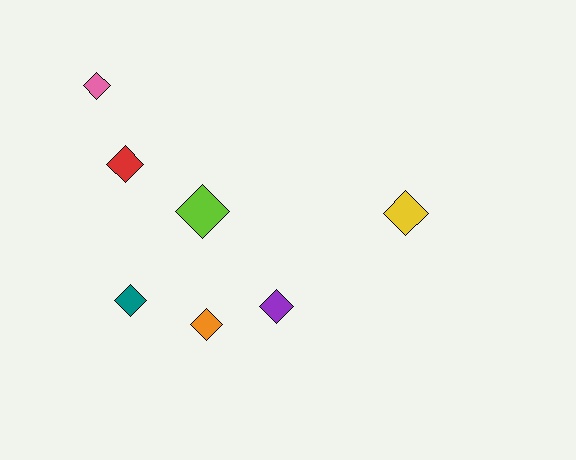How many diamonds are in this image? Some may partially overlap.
There are 7 diamonds.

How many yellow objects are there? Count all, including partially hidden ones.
There is 1 yellow object.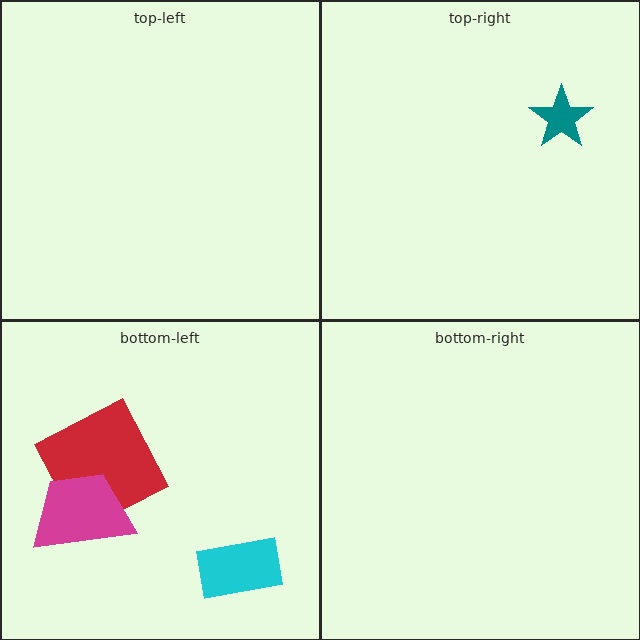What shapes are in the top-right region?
The teal star.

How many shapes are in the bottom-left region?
3.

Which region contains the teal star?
The top-right region.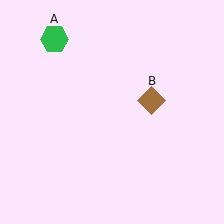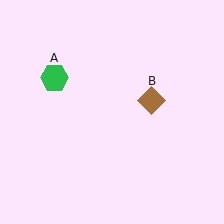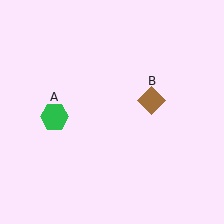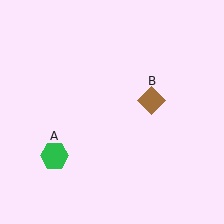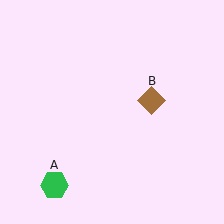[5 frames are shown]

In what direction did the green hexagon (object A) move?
The green hexagon (object A) moved down.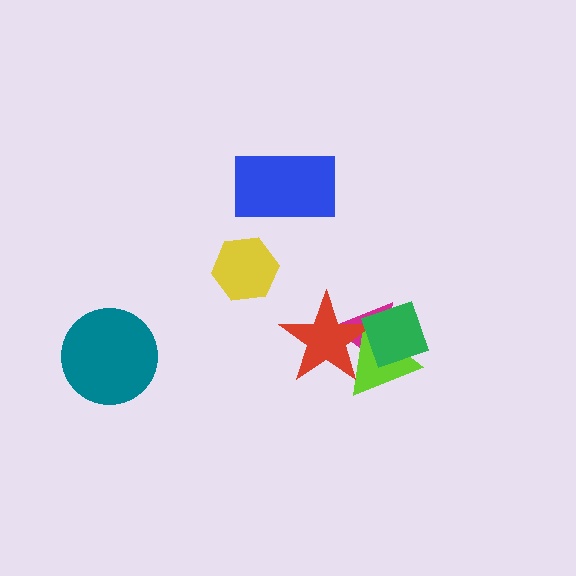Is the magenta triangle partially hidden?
Yes, it is partially covered by another shape.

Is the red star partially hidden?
No, no other shape covers it.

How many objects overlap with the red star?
2 objects overlap with the red star.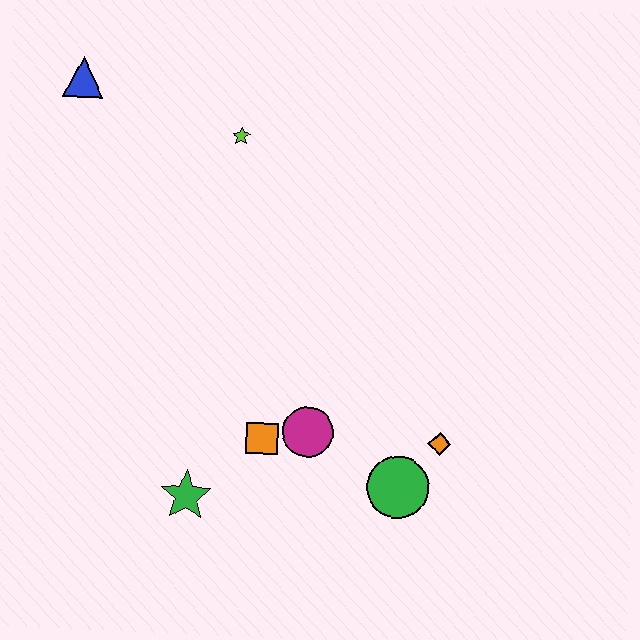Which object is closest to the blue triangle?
The lime star is closest to the blue triangle.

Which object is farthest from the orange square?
The blue triangle is farthest from the orange square.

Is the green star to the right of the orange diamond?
No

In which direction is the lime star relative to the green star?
The lime star is above the green star.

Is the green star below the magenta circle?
Yes